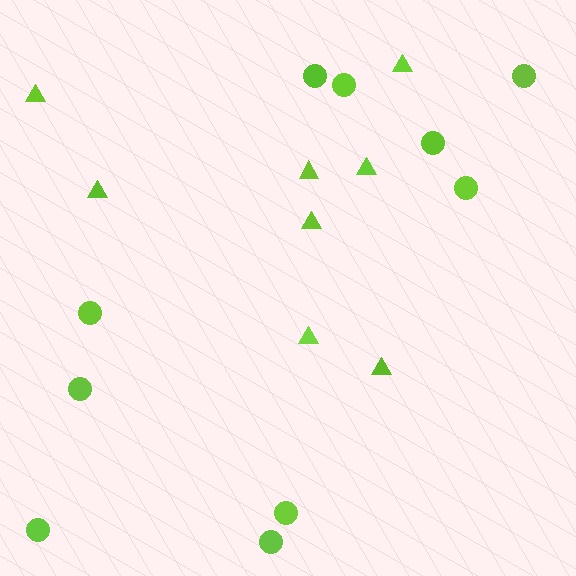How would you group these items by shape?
There are 2 groups: one group of circles (10) and one group of triangles (8).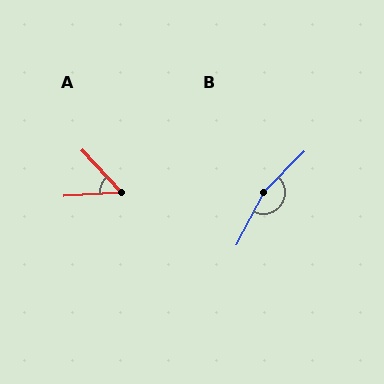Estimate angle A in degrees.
Approximately 50 degrees.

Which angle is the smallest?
A, at approximately 50 degrees.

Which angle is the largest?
B, at approximately 162 degrees.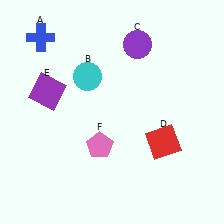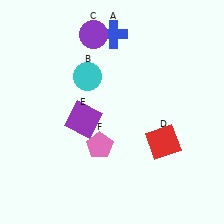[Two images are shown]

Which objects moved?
The objects that moved are: the blue cross (A), the purple circle (C), the purple square (E).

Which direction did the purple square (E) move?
The purple square (E) moved right.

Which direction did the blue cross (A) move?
The blue cross (A) moved right.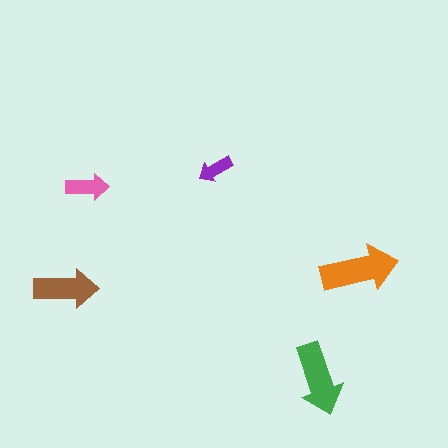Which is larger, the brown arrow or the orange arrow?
The orange one.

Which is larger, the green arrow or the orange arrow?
The orange one.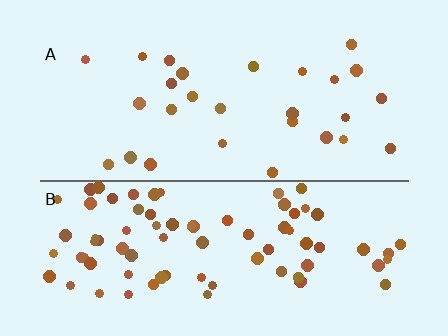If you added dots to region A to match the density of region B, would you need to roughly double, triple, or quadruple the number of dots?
Approximately triple.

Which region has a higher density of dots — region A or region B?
B (the bottom).